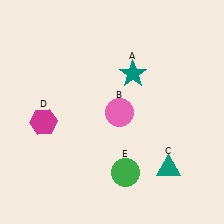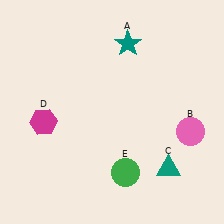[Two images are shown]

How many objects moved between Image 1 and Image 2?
2 objects moved between the two images.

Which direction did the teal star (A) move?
The teal star (A) moved up.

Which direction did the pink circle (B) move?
The pink circle (B) moved right.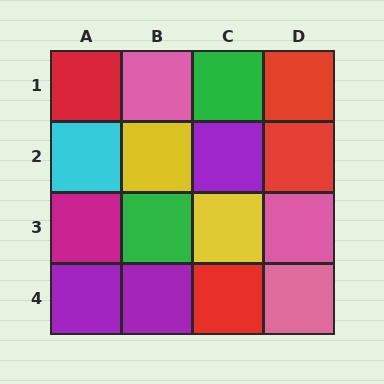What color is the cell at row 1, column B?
Pink.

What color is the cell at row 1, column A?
Red.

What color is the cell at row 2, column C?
Purple.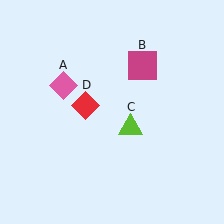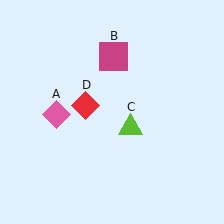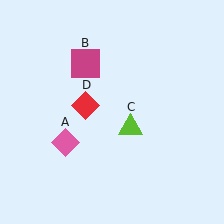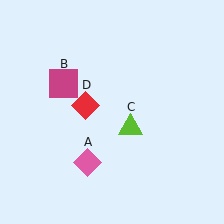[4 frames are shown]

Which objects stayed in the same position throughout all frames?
Lime triangle (object C) and red diamond (object D) remained stationary.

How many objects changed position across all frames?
2 objects changed position: pink diamond (object A), magenta square (object B).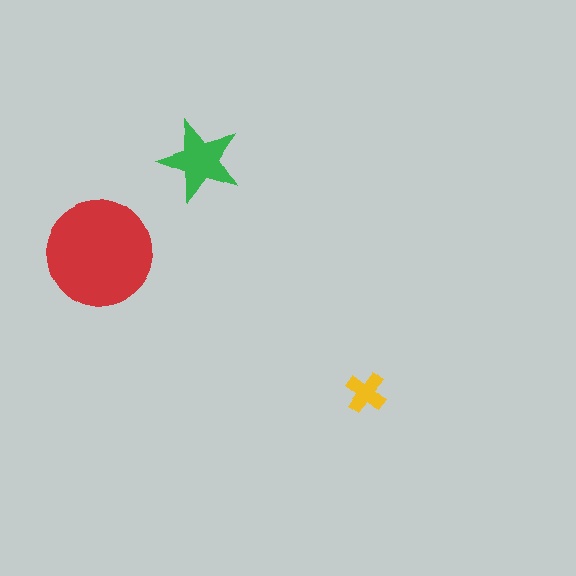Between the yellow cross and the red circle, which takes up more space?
The red circle.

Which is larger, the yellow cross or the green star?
The green star.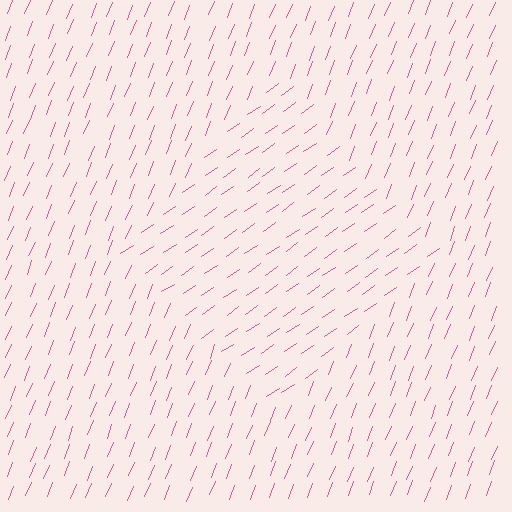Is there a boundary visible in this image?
Yes, there is a texture boundary formed by a change in line orientation.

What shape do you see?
I see a diamond.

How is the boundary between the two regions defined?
The boundary is defined purely by a change in line orientation (approximately 33 degrees difference). All lines are the same color and thickness.